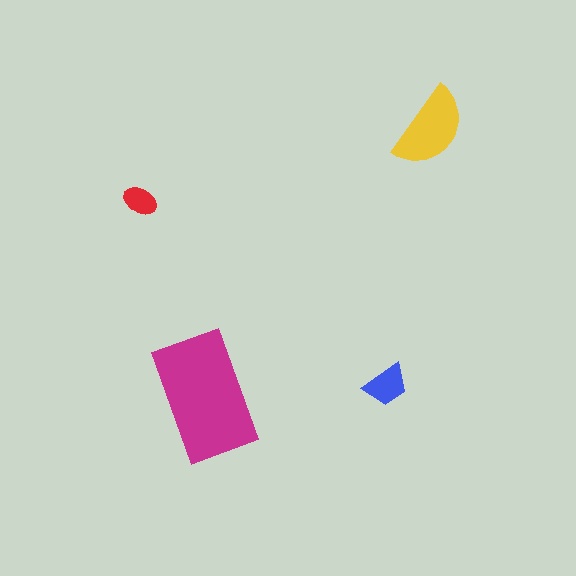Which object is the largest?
The magenta rectangle.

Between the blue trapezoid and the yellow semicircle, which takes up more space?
The yellow semicircle.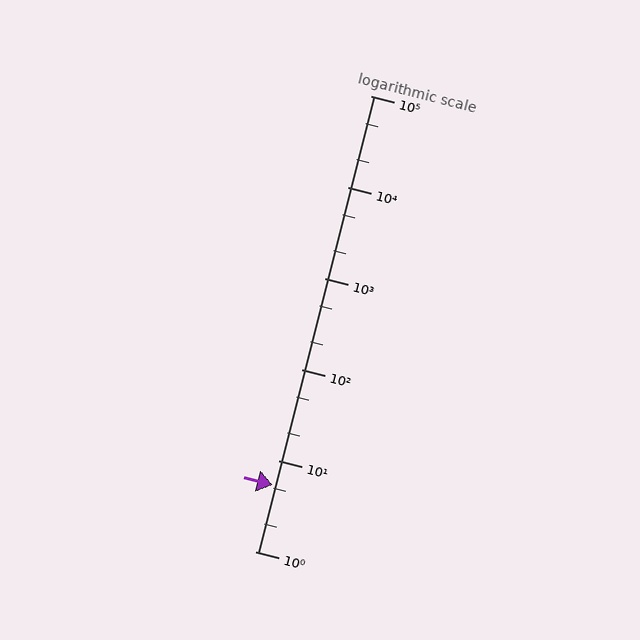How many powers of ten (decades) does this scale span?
The scale spans 5 decades, from 1 to 100000.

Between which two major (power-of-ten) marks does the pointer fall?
The pointer is between 1 and 10.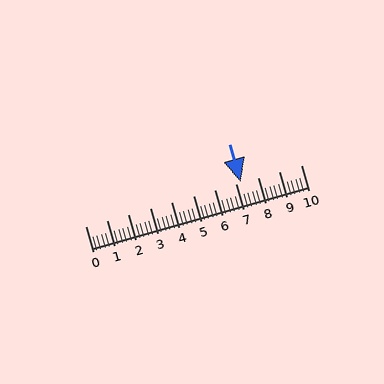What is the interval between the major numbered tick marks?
The major tick marks are spaced 1 units apart.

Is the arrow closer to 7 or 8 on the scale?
The arrow is closer to 7.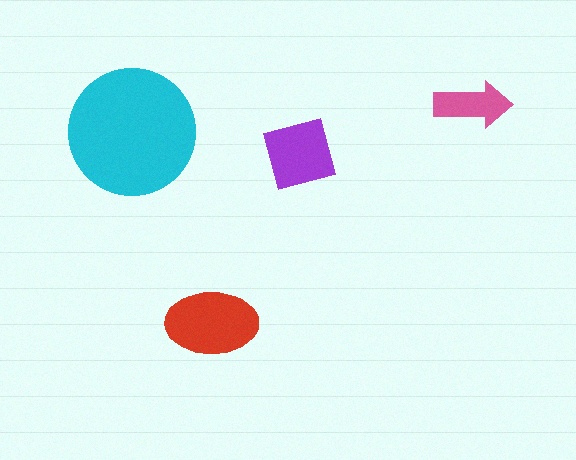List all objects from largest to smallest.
The cyan circle, the red ellipse, the purple diamond, the pink arrow.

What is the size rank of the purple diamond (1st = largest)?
3rd.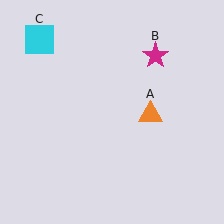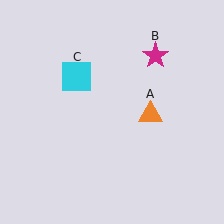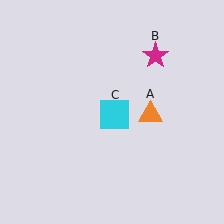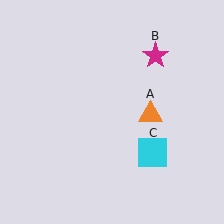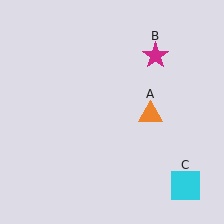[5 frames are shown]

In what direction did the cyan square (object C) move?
The cyan square (object C) moved down and to the right.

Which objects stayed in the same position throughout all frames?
Orange triangle (object A) and magenta star (object B) remained stationary.